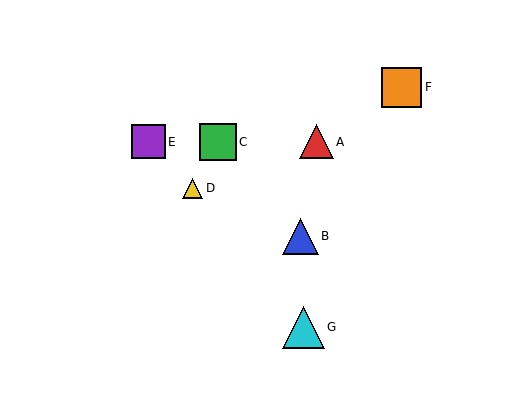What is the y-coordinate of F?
Object F is at y≈87.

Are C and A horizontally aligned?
Yes, both are at y≈142.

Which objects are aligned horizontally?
Objects A, C, E are aligned horizontally.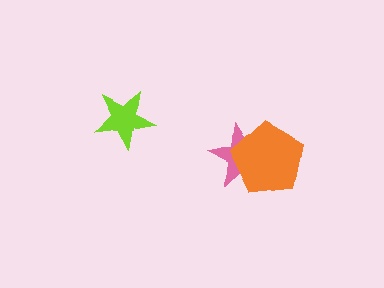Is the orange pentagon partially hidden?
No, no other shape covers it.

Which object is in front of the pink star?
The orange pentagon is in front of the pink star.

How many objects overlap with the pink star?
1 object overlaps with the pink star.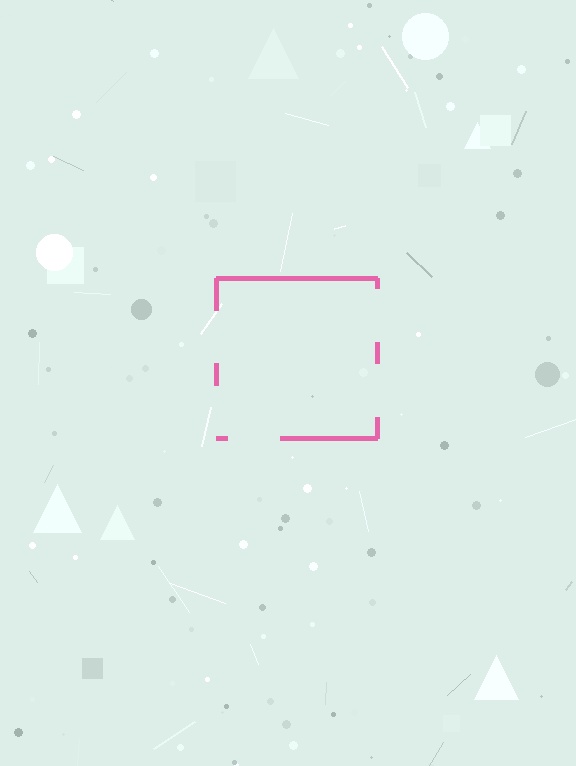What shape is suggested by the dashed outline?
The dashed outline suggests a square.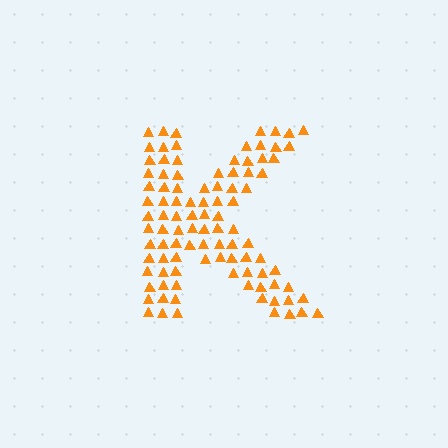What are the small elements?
The small elements are triangles.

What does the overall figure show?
The overall figure shows the letter K.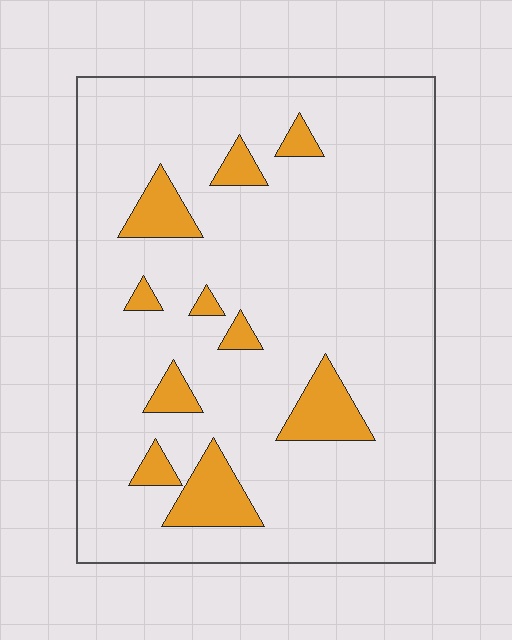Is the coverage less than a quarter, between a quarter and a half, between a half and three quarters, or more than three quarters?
Less than a quarter.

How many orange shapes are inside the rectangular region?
10.